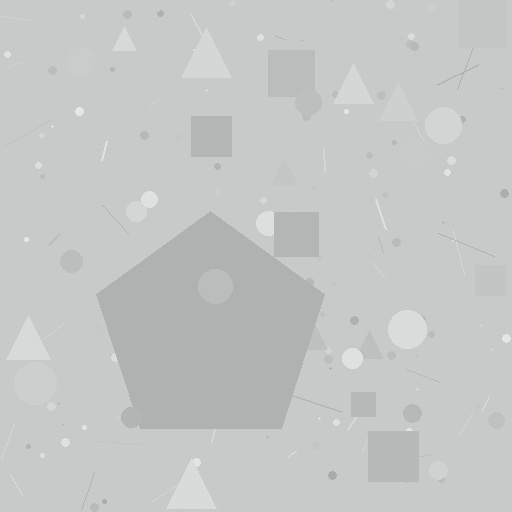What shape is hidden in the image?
A pentagon is hidden in the image.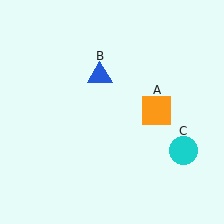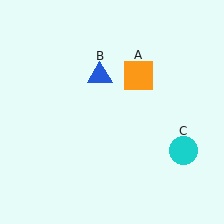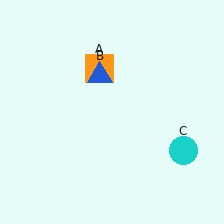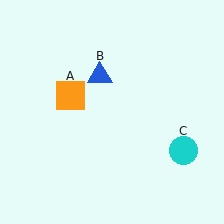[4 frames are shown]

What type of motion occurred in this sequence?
The orange square (object A) rotated counterclockwise around the center of the scene.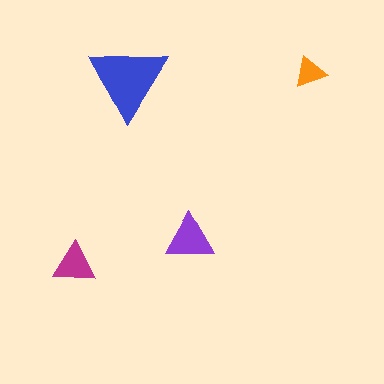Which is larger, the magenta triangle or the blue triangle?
The blue one.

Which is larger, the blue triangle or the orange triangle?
The blue one.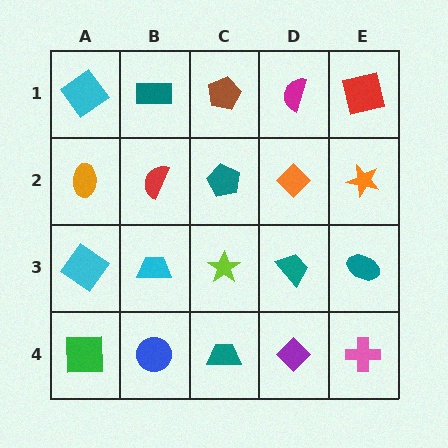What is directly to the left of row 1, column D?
A brown pentagon.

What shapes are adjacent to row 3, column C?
A teal pentagon (row 2, column C), a teal trapezoid (row 4, column C), a cyan trapezoid (row 3, column B), a teal trapezoid (row 3, column D).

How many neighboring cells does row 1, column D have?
3.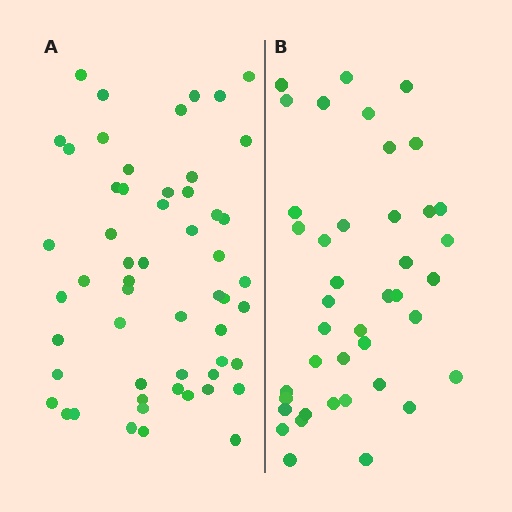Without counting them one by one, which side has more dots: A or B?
Region A (the left region) has more dots.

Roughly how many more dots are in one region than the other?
Region A has approximately 15 more dots than region B.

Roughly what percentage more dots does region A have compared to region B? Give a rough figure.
About 35% more.